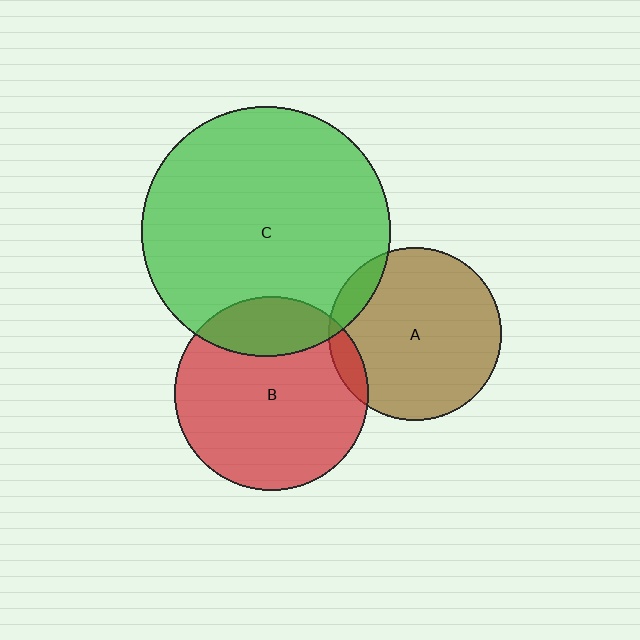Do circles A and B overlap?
Yes.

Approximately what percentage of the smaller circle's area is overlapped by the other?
Approximately 10%.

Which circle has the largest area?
Circle C (green).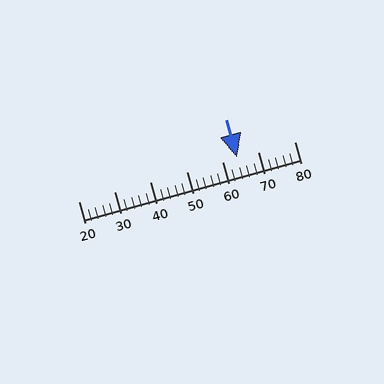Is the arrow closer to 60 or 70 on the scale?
The arrow is closer to 60.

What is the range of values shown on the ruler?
The ruler shows values from 20 to 80.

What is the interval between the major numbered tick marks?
The major tick marks are spaced 10 units apart.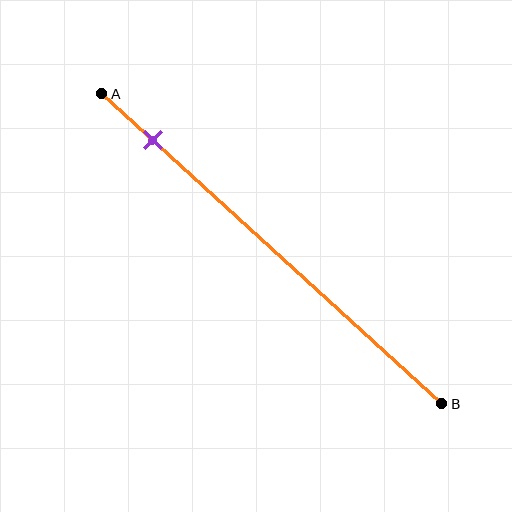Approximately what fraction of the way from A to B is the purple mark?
The purple mark is approximately 15% of the way from A to B.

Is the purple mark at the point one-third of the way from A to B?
No, the mark is at about 15% from A, not at the 33% one-third point.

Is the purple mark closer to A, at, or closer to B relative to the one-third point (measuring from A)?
The purple mark is closer to point A than the one-third point of segment AB.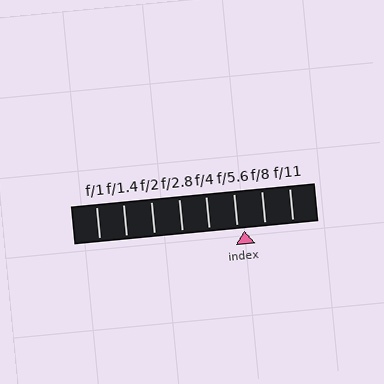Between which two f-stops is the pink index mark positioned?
The index mark is between f/5.6 and f/8.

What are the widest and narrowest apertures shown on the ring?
The widest aperture shown is f/1 and the narrowest is f/11.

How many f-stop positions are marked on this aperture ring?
There are 8 f-stop positions marked.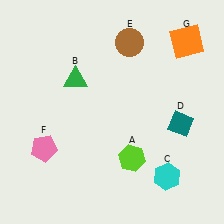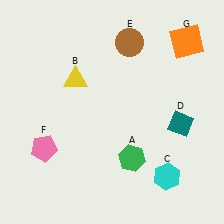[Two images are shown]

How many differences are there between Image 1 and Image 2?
There are 2 differences between the two images.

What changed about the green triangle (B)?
In Image 1, B is green. In Image 2, it changed to yellow.